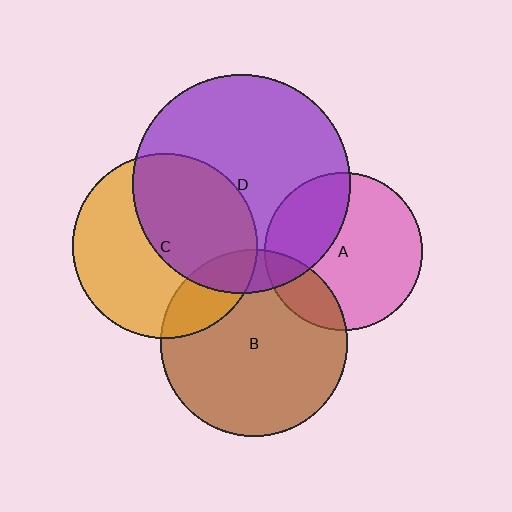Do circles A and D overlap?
Yes.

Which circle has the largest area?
Circle D (purple).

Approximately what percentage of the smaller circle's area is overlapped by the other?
Approximately 35%.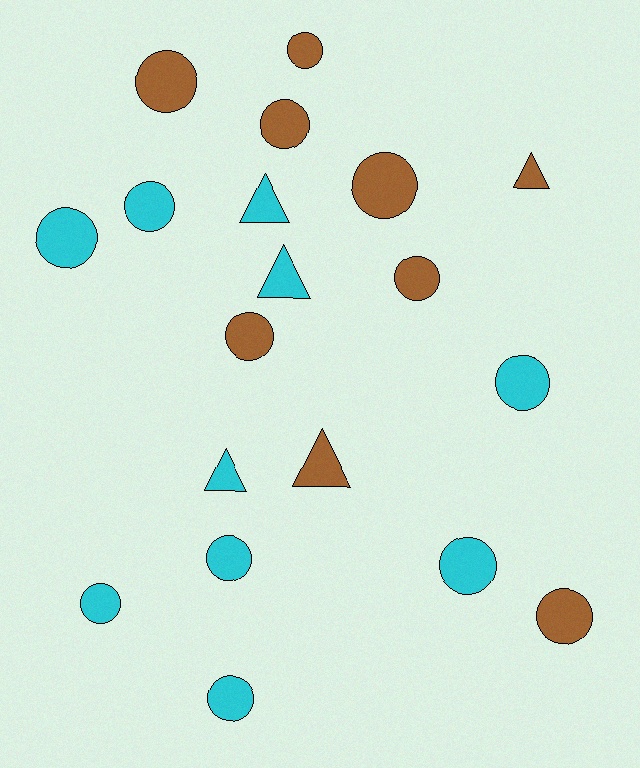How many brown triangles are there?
There are 2 brown triangles.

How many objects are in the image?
There are 19 objects.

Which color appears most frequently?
Cyan, with 10 objects.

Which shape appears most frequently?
Circle, with 14 objects.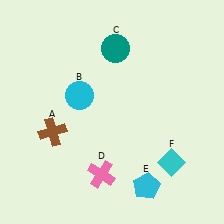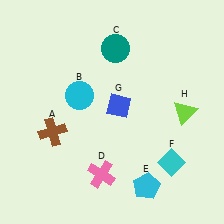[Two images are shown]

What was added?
A blue diamond (G), a lime triangle (H) were added in Image 2.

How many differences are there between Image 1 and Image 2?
There are 2 differences between the two images.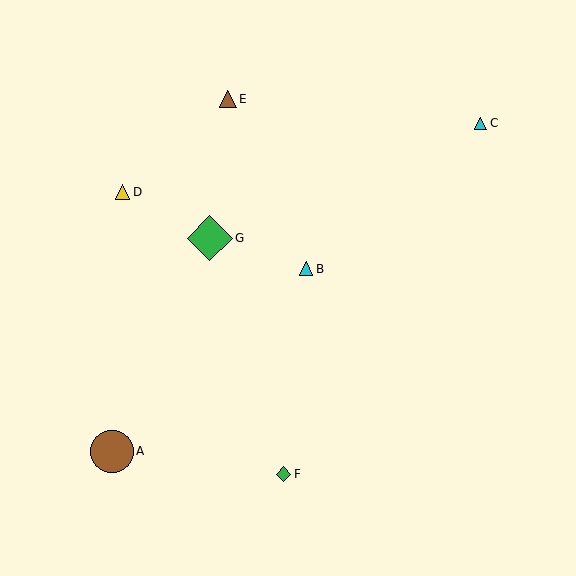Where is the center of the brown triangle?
The center of the brown triangle is at (228, 99).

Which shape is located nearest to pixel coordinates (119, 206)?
The yellow triangle (labeled D) at (122, 192) is nearest to that location.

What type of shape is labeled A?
Shape A is a brown circle.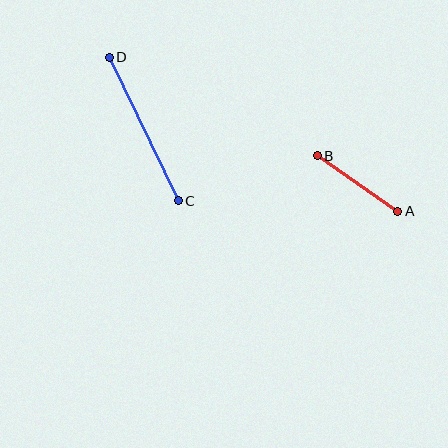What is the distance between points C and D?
The distance is approximately 159 pixels.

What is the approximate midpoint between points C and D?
The midpoint is at approximately (144, 129) pixels.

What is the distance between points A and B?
The distance is approximately 98 pixels.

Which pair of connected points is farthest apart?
Points C and D are farthest apart.